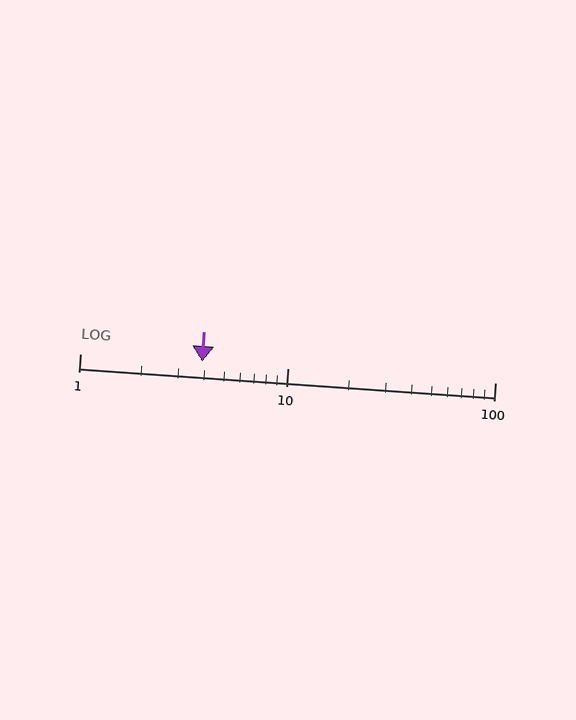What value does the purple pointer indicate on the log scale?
The pointer indicates approximately 3.9.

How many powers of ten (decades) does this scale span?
The scale spans 2 decades, from 1 to 100.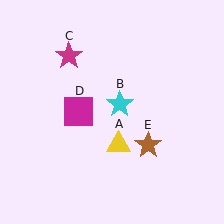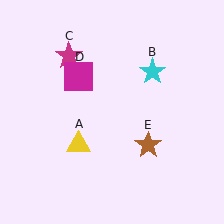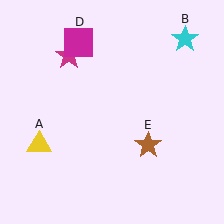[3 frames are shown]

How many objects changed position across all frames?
3 objects changed position: yellow triangle (object A), cyan star (object B), magenta square (object D).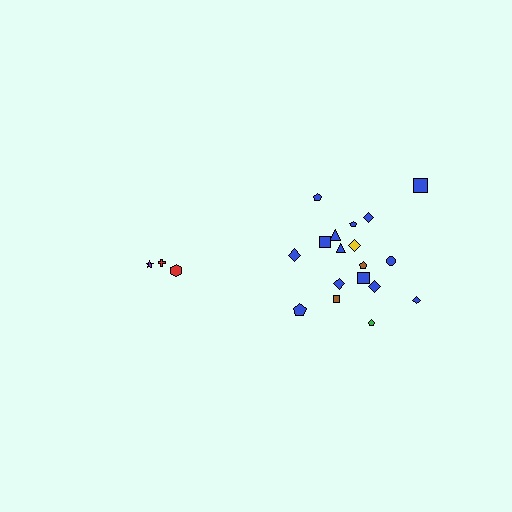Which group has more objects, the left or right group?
The right group.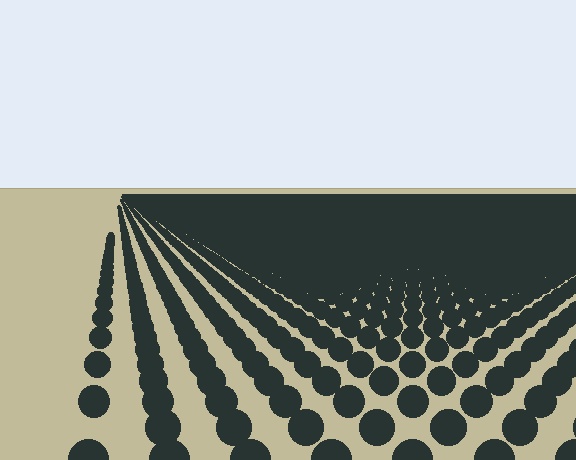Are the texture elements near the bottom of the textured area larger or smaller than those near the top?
Larger. Near the bottom, elements are closer to the viewer and appear at a bigger on-screen size.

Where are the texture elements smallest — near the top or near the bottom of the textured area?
Near the top.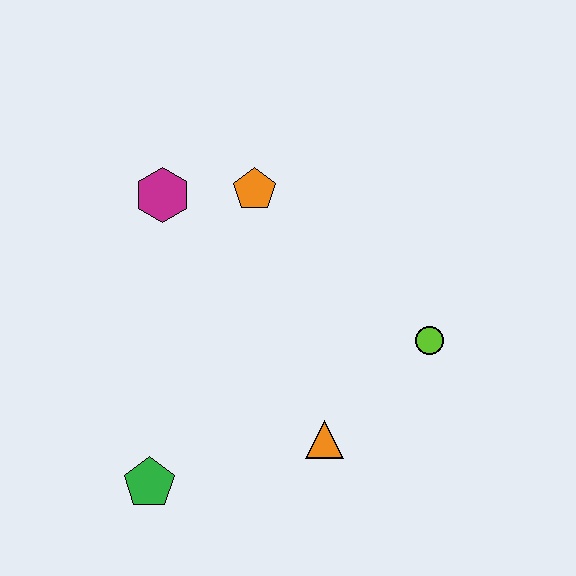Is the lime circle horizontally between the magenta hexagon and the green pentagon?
No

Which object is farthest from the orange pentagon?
The green pentagon is farthest from the orange pentagon.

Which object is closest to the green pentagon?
The orange triangle is closest to the green pentagon.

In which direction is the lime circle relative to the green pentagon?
The lime circle is to the right of the green pentagon.